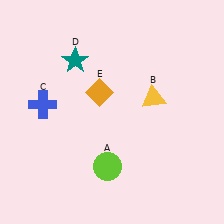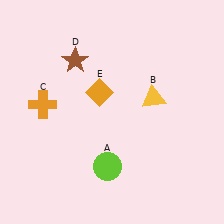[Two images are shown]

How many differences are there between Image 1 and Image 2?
There are 2 differences between the two images.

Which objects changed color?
C changed from blue to orange. D changed from teal to brown.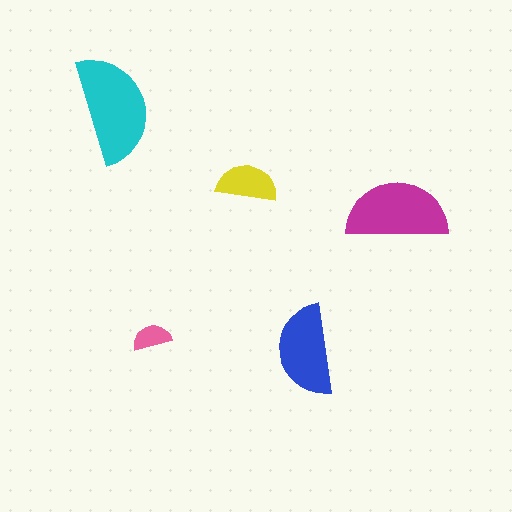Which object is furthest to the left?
The cyan semicircle is leftmost.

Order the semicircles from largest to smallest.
the cyan one, the magenta one, the blue one, the yellow one, the pink one.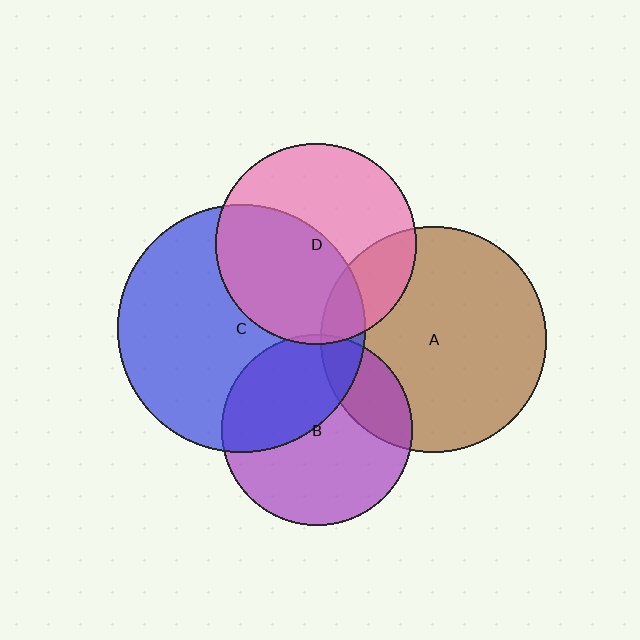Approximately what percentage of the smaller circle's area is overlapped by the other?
Approximately 20%.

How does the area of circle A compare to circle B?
Approximately 1.4 times.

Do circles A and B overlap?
Yes.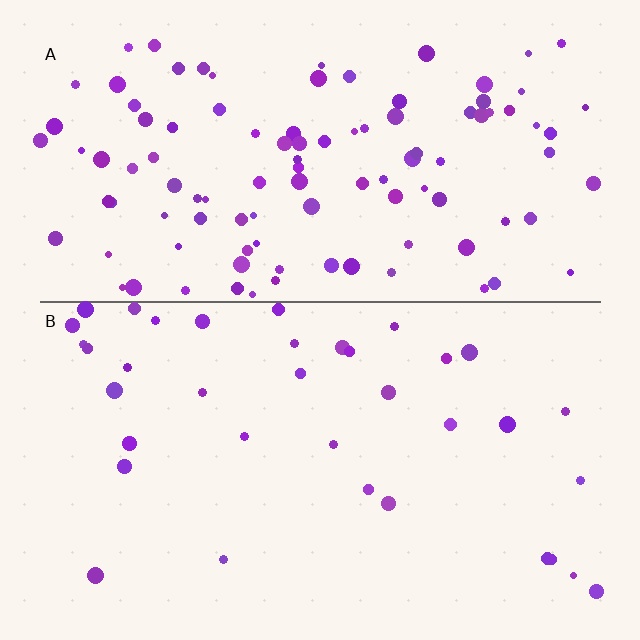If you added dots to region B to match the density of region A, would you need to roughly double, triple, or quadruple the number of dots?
Approximately triple.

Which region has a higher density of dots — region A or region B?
A (the top).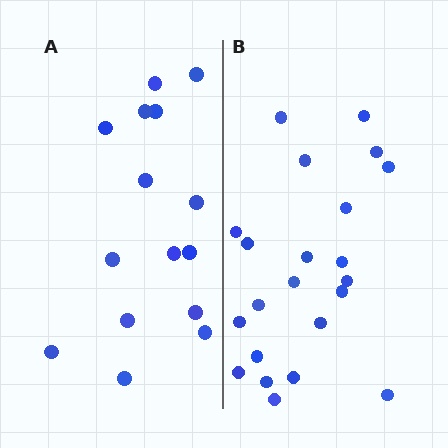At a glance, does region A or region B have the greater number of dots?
Region B (the right region) has more dots.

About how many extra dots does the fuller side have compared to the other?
Region B has roughly 8 or so more dots than region A.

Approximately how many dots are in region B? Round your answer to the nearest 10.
About 20 dots. (The exact count is 22, which rounds to 20.)